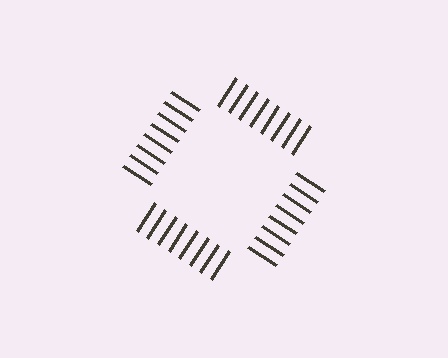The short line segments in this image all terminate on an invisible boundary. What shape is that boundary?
An illusory square — the line segments terminate on its edges but no continuous stroke is drawn.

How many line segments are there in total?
32 — 8 along each of the 4 edges.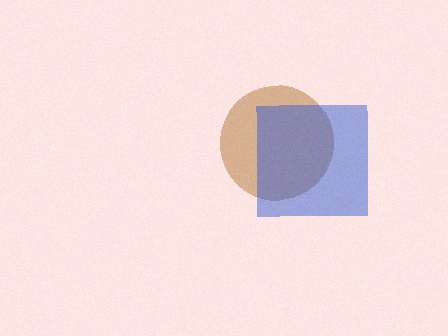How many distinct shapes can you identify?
There are 2 distinct shapes: a brown circle, a blue square.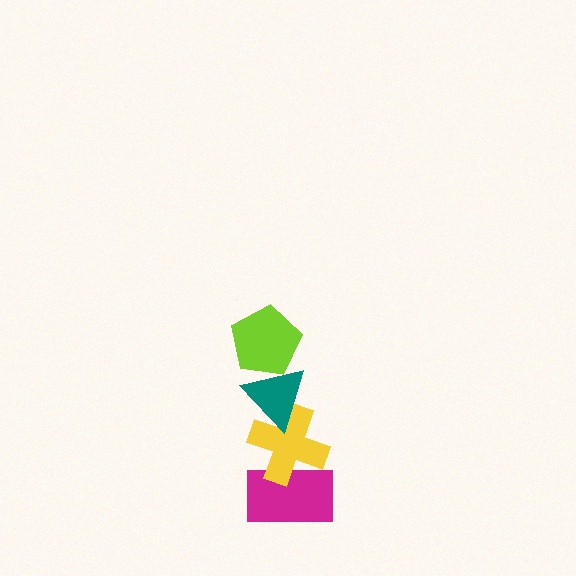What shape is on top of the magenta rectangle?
The yellow cross is on top of the magenta rectangle.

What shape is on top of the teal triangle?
The lime pentagon is on top of the teal triangle.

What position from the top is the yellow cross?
The yellow cross is 3rd from the top.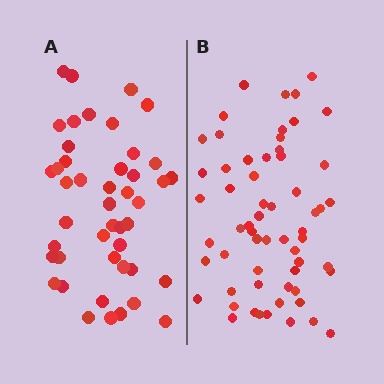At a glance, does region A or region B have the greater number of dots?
Region B (the right region) has more dots.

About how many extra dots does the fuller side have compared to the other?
Region B has approximately 15 more dots than region A.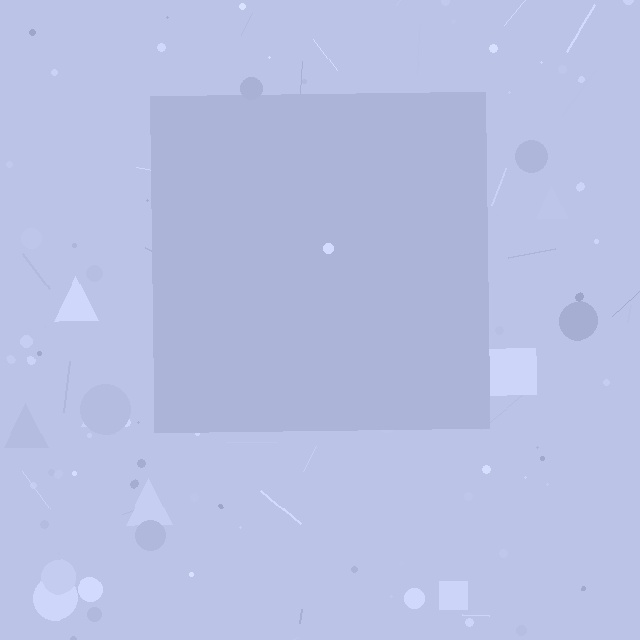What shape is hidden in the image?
A square is hidden in the image.